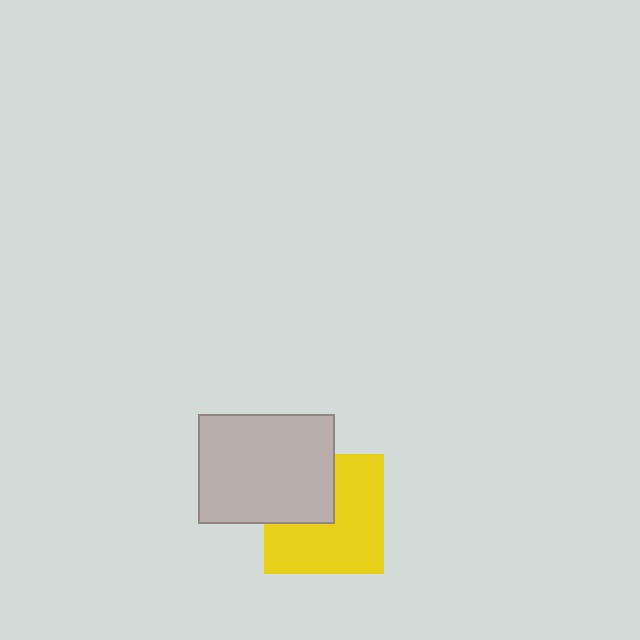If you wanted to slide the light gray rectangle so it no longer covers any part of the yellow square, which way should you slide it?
Slide it toward the upper-left — that is the most direct way to separate the two shapes.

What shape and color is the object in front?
The object in front is a light gray rectangle.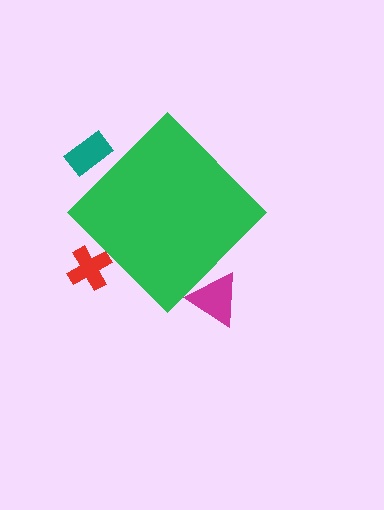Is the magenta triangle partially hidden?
Yes, the magenta triangle is partially hidden behind the green diamond.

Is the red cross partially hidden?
Yes, the red cross is partially hidden behind the green diamond.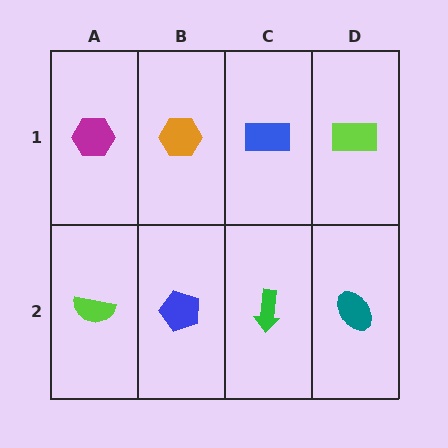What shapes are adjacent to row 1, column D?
A teal ellipse (row 2, column D), a blue rectangle (row 1, column C).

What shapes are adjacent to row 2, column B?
An orange hexagon (row 1, column B), a lime semicircle (row 2, column A), a green arrow (row 2, column C).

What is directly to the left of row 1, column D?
A blue rectangle.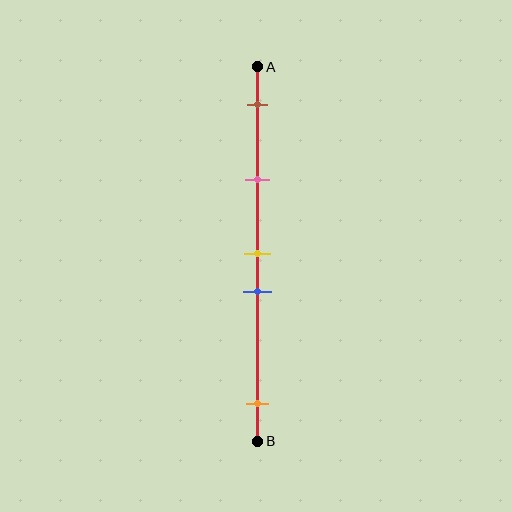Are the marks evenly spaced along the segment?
No, the marks are not evenly spaced.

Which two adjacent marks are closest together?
The yellow and blue marks are the closest adjacent pair.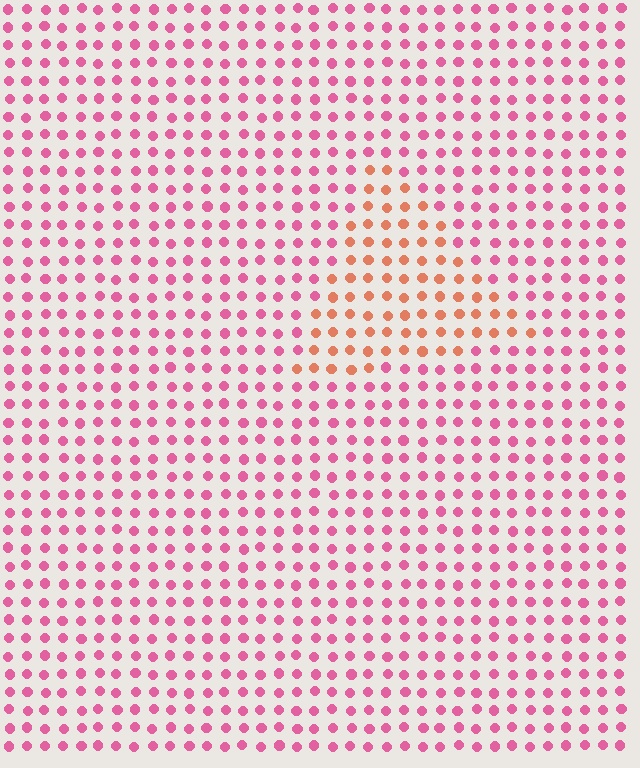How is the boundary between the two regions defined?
The boundary is defined purely by a slight shift in hue (about 43 degrees). Spacing, size, and orientation are identical on both sides.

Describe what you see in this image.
The image is filled with small pink elements in a uniform arrangement. A triangle-shaped region is visible where the elements are tinted to a slightly different hue, forming a subtle color boundary.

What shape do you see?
I see a triangle.